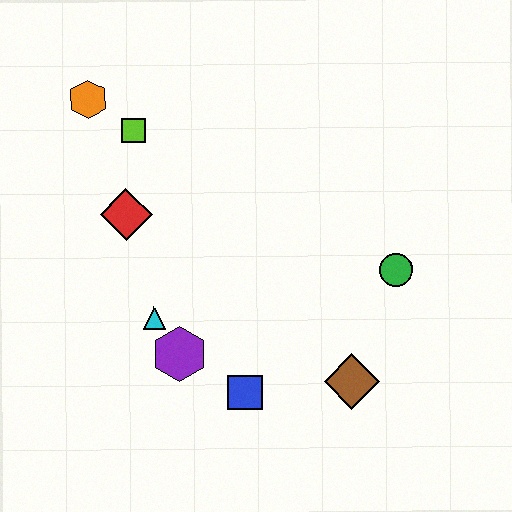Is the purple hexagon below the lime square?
Yes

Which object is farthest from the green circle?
The orange hexagon is farthest from the green circle.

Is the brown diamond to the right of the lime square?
Yes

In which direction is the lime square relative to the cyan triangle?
The lime square is above the cyan triangle.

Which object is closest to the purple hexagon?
The cyan triangle is closest to the purple hexagon.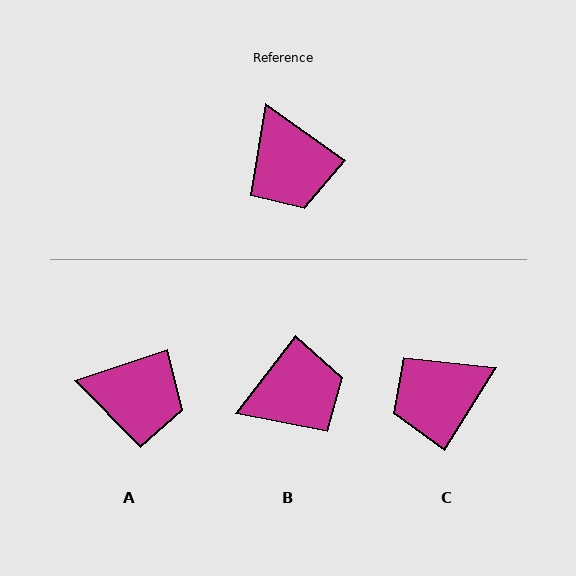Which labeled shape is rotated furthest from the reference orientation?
B, about 88 degrees away.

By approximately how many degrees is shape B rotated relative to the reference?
Approximately 88 degrees counter-clockwise.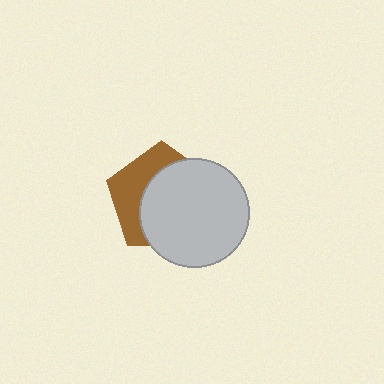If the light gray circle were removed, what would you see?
You would see the complete brown pentagon.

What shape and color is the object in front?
The object in front is a light gray circle.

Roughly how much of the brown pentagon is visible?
A small part of it is visible (roughly 38%).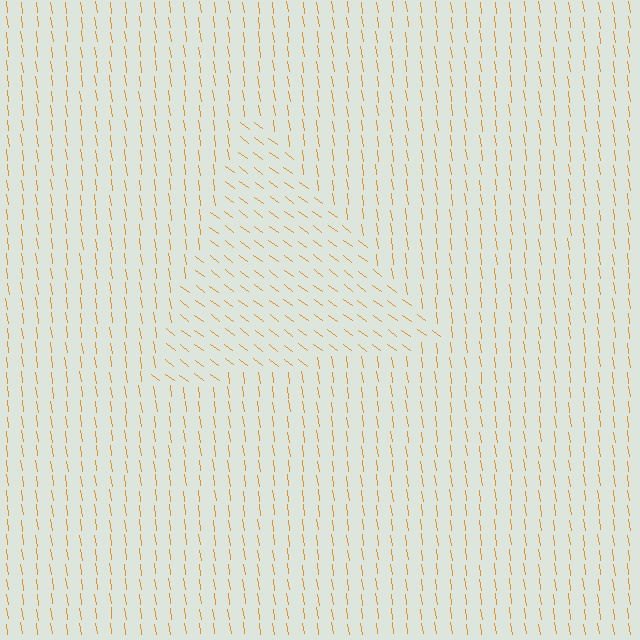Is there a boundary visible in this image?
Yes, there is a texture boundary formed by a change in line orientation.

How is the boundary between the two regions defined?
The boundary is defined purely by a change in line orientation (approximately 45 degrees difference). All lines are the same color and thickness.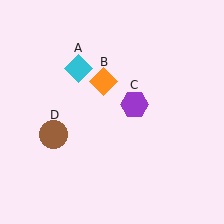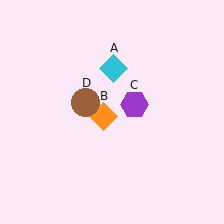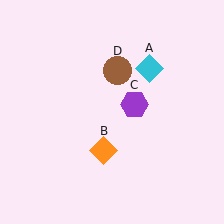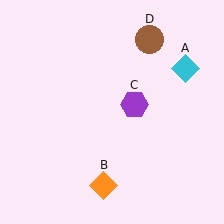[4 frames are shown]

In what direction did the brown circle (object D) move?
The brown circle (object D) moved up and to the right.